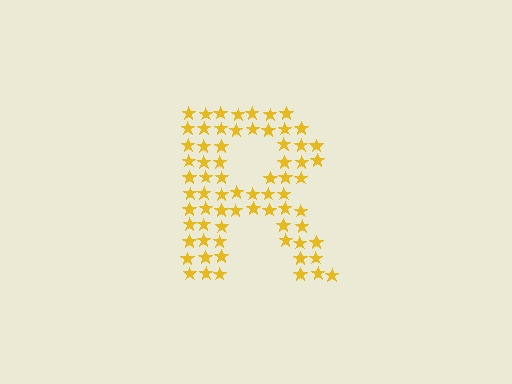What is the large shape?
The large shape is the letter R.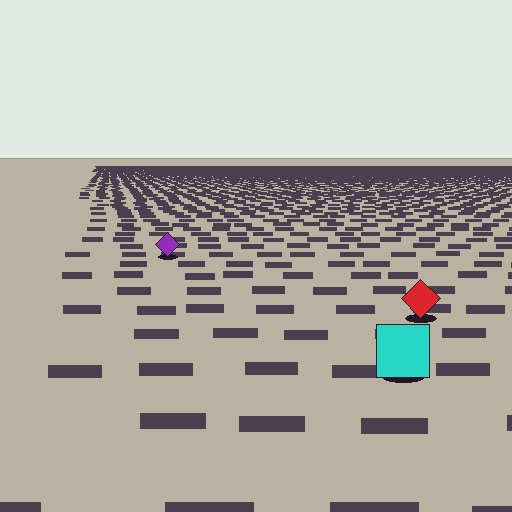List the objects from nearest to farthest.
From nearest to farthest: the cyan square, the red diamond, the purple diamond.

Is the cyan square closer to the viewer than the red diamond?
Yes. The cyan square is closer — you can tell from the texture gradient: the ground texture is coarser near it.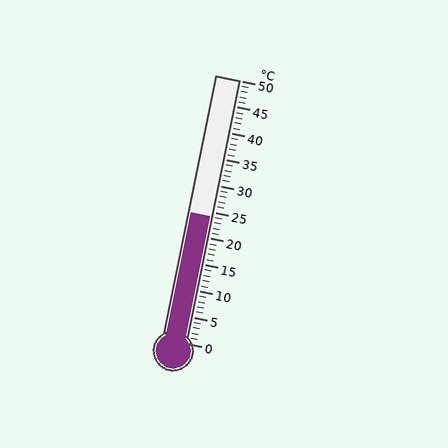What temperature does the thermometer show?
The thermometer shows approximately 24°C.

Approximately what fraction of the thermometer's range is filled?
The thermometer is filled to approximately 50% of its range.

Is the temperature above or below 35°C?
The temperature is below 35°C.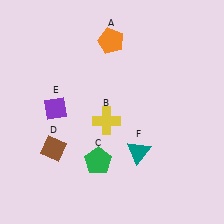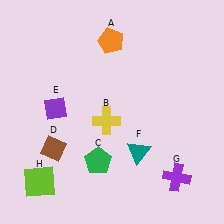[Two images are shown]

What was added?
A purple cross (G), a lime square (H) were added in Image 2.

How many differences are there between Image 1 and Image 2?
There are 2 differences between the two images.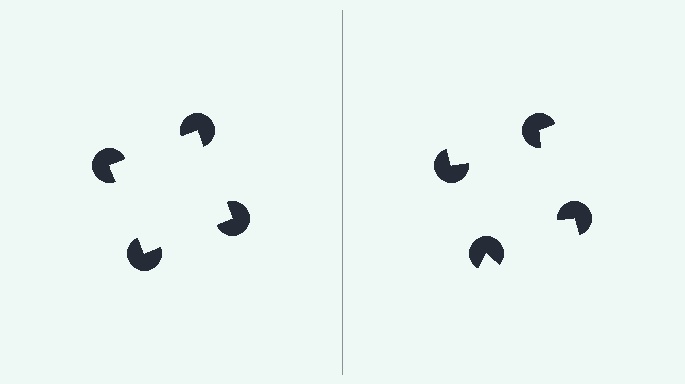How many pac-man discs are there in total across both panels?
8 — 4 on each side.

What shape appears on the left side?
An illusory square.